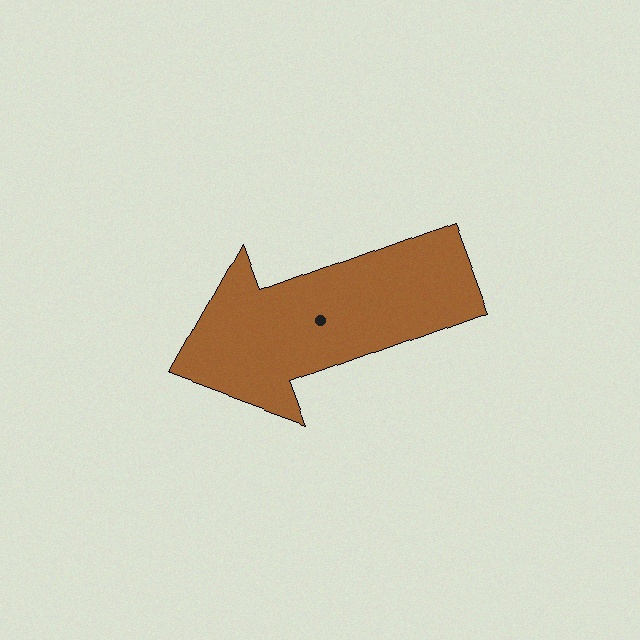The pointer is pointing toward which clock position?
Roughly 8 o'clock.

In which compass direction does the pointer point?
West.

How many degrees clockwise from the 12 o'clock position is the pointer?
Approximately 250 degrees.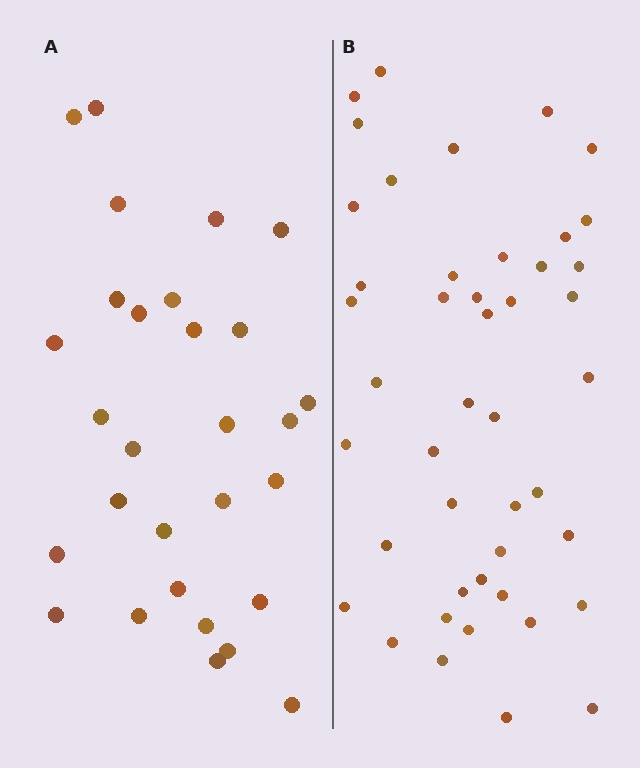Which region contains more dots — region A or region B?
Region B (the right region) has more dots.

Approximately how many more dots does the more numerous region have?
Region B has approximately 15 more dots than region A.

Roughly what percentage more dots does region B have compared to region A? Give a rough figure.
About 55% more.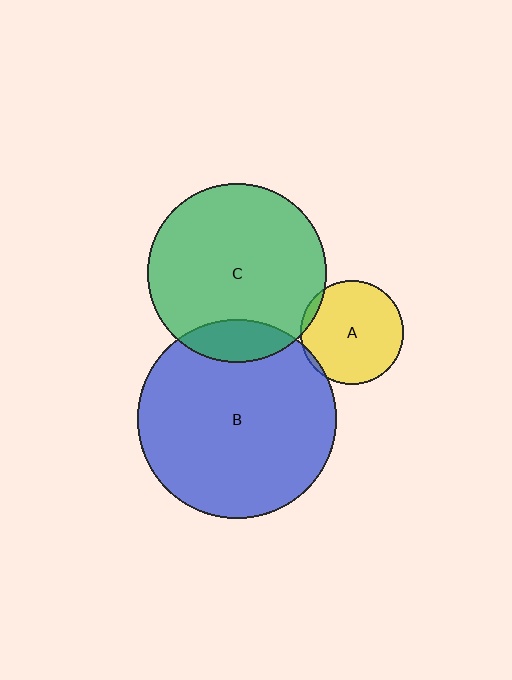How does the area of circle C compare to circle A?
Approximately 3.0 times.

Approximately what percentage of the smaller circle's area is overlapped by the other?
Approximately 15%.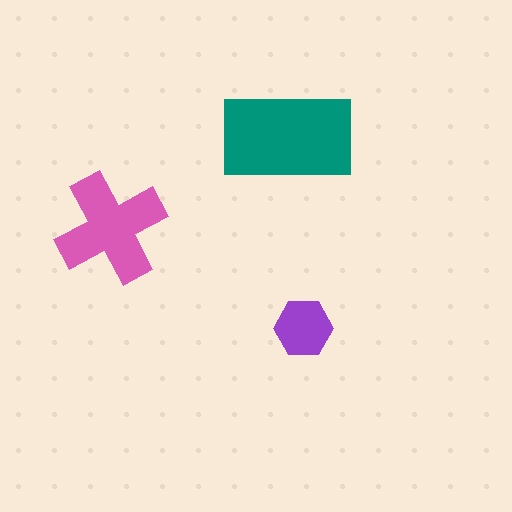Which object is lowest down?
The purple hexagon is bottommost.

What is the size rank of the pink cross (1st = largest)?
2nd.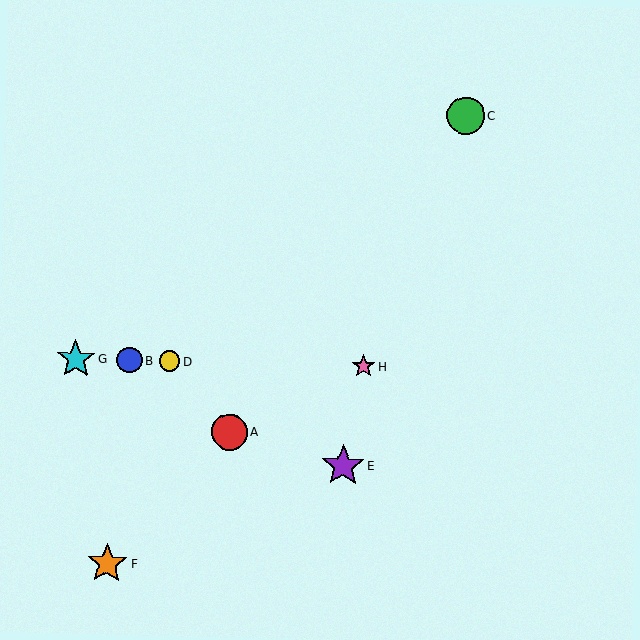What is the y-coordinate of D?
Object D is at y≈361.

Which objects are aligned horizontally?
Objects B, D, G, H are aligned horizontally.